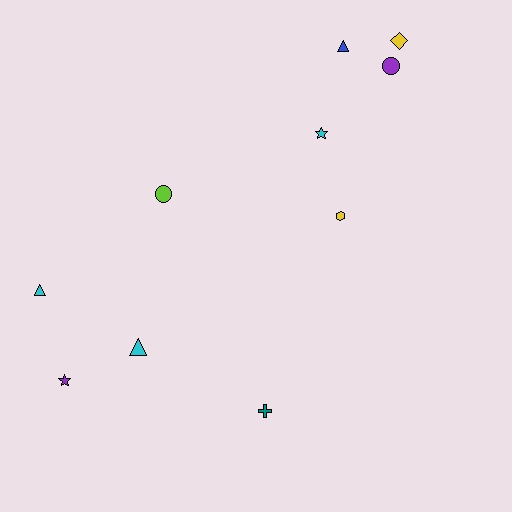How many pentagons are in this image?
There are no pentagons.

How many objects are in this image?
There are 10 objects.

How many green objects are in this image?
There are no green objects.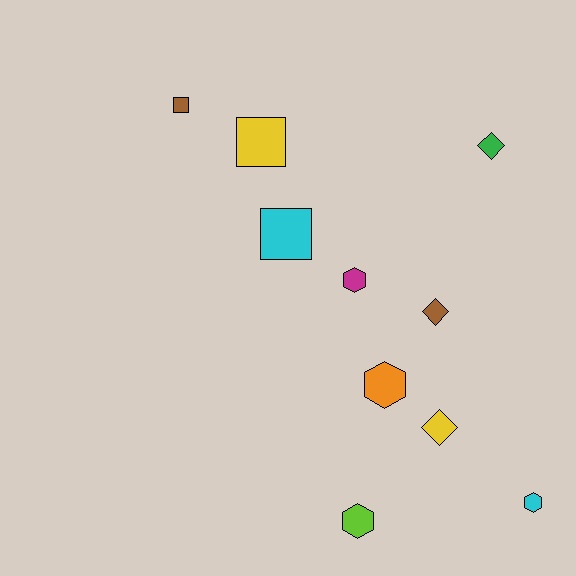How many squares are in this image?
There are 3 squares.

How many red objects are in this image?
There are no red objects.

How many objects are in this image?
There are 10 objects.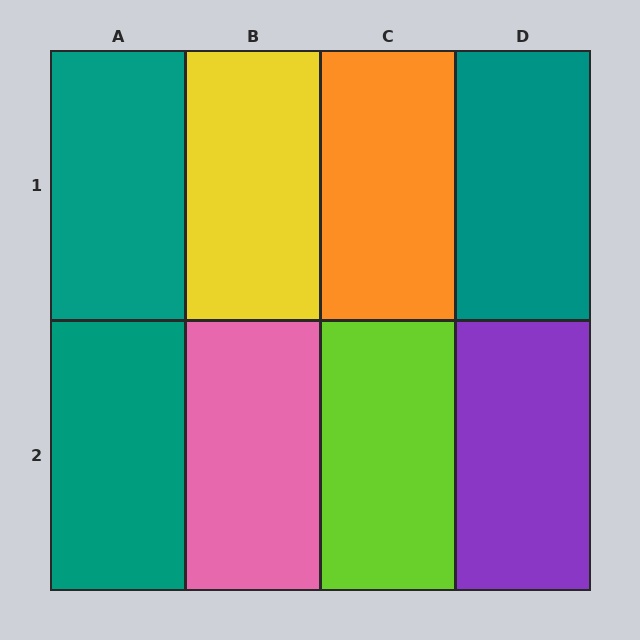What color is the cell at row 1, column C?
Orange.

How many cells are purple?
1 cell is purple.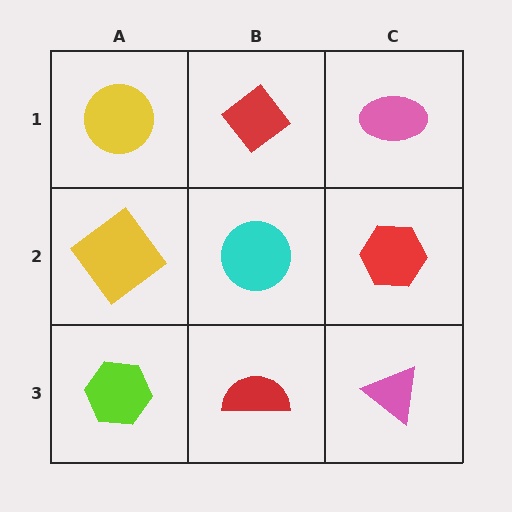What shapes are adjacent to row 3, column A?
A yellow diamond (row 2, column A), a red semicircle (row 3, column B).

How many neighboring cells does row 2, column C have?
3.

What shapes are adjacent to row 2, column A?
A yellow circle (row 1, column A), a lime hexagon (row 3, column A), a cyan circle (row 2, column B).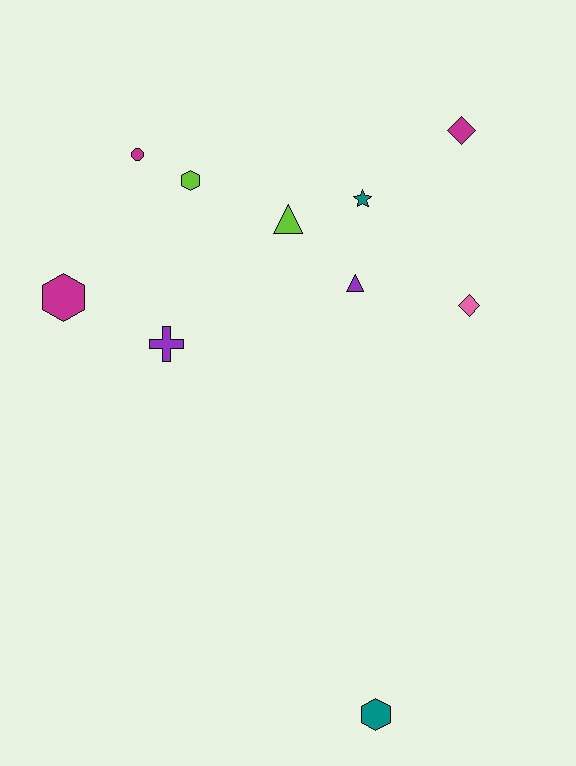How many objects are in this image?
There are 10 objects.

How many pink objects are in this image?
There is 1 pink object.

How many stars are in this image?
There is 1 star.